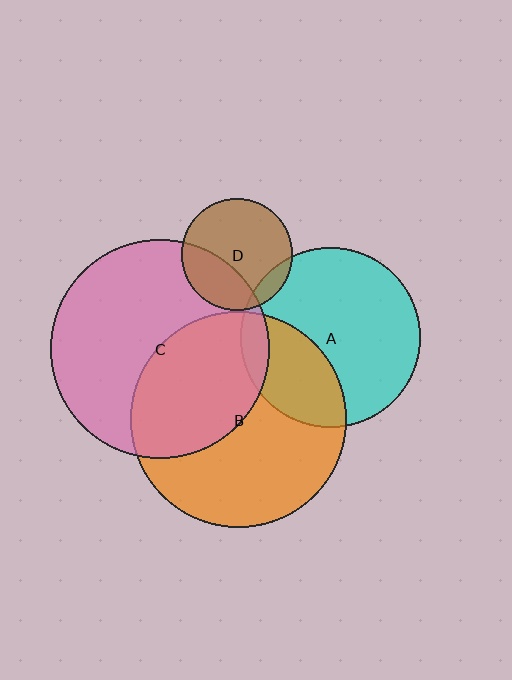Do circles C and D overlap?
Yes.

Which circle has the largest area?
Circle C (pink).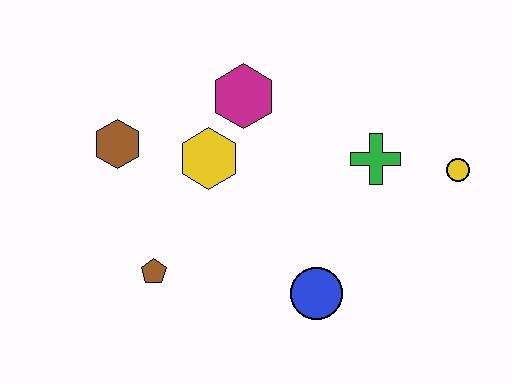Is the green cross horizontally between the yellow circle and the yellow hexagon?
Yes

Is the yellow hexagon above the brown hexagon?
No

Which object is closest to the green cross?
The yellow circle is closest to the green cross.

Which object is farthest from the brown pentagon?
The yellow circle is farthest from the brown pentagon.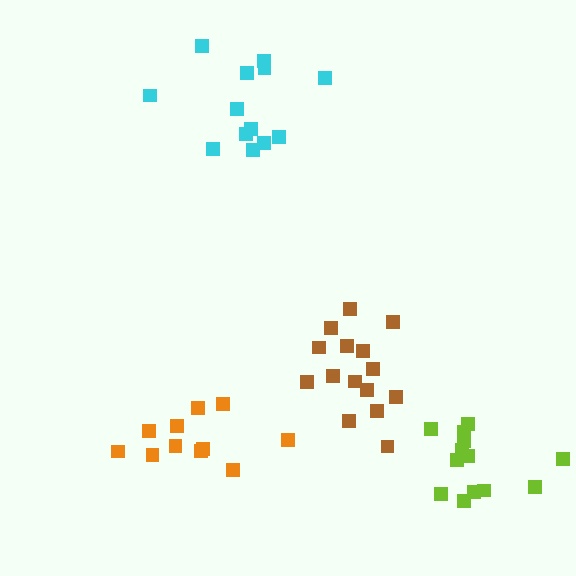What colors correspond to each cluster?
The clusters are colored: brown, cyan, lime, orange.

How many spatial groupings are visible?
There are 4 spatial groupings.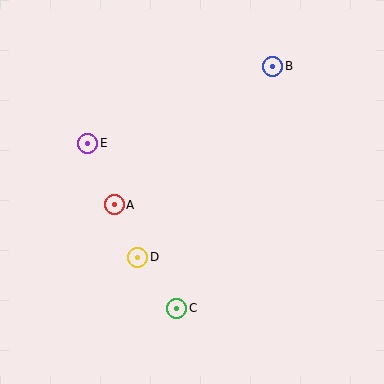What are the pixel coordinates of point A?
Point A is at (114, 205).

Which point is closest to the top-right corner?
Point B is closest to the top-right corner.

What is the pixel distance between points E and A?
The distance between E and A is 67 pixels.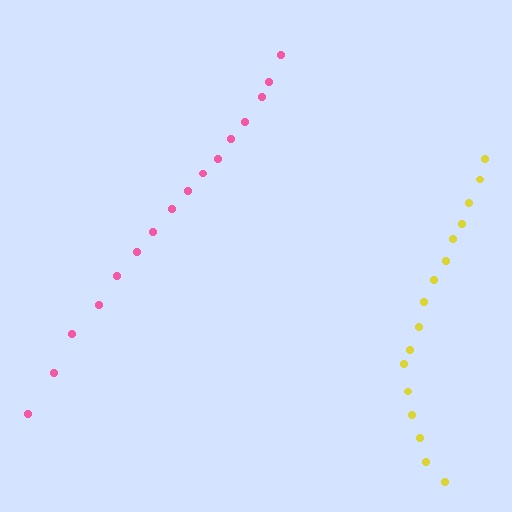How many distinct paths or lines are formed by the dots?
There are 2 distinct paths.